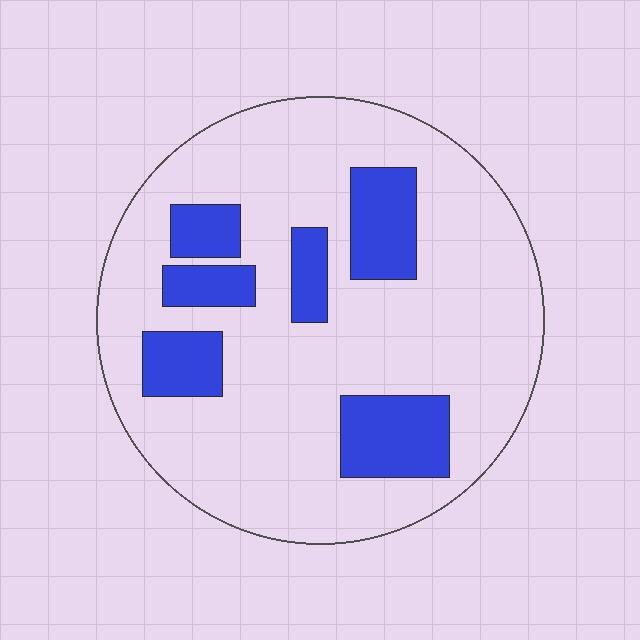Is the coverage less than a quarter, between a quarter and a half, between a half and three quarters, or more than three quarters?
Less than a quarter.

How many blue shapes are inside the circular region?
6.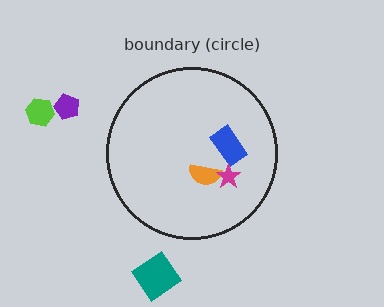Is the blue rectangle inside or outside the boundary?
Inside.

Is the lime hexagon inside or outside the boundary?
Outside.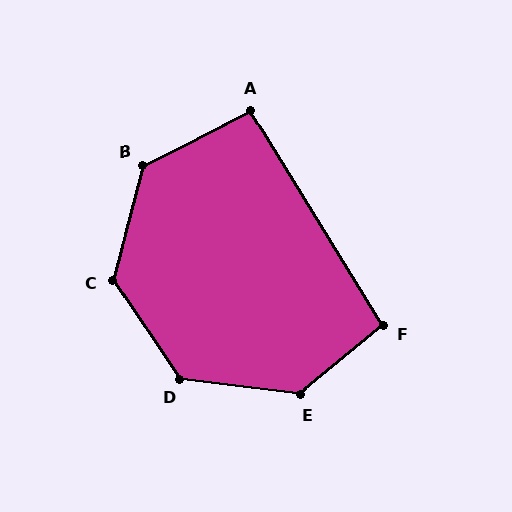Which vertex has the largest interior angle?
E, at approximately 133 degrees.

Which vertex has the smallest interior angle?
A, at approximately 95 degrees.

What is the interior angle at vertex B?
Approximately 131 degrees (obtuse).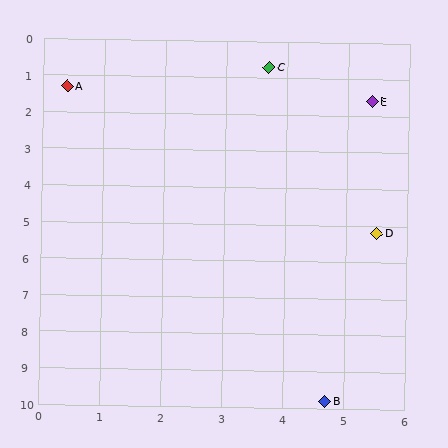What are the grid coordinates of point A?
Point A is at approximately (0.4, 1.3).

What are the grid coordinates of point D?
Point D is at approximately (5.5, 5.2).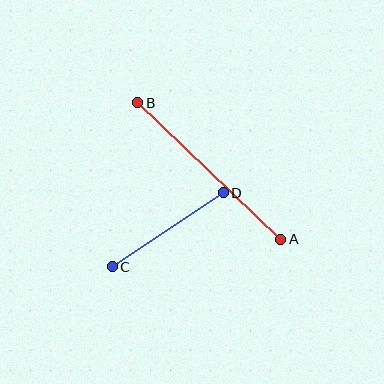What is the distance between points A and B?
The distance is approximately 198 pixels.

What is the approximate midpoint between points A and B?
The midpoint is at approximately (209, 171) pixels.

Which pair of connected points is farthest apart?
Points A and B are farthest apart.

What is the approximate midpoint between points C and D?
The midpoint is at approximately (168, 230) pixels.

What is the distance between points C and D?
The distance is approximately 133 pixels.